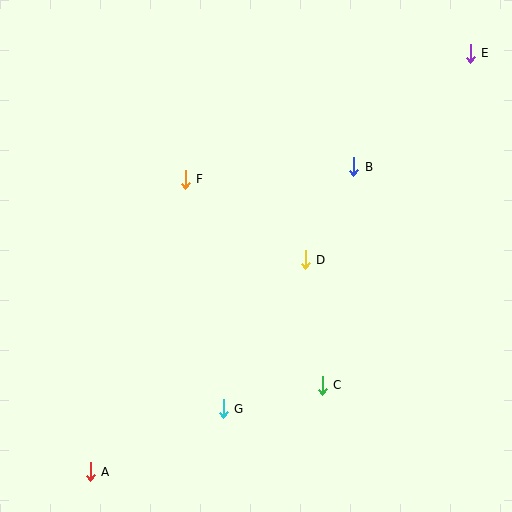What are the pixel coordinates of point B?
Point B is at (354, 167).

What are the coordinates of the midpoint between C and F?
The midpoint between C and F is at (254, 282).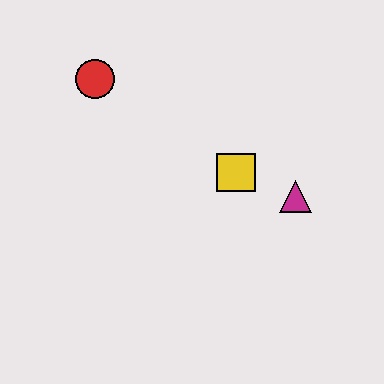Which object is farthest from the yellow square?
The red circle is farthest from the yellow square.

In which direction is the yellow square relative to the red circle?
The yellow square is to the right of the red circle.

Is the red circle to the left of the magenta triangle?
Yes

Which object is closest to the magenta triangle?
The yellow square is closest to the magenta triangle.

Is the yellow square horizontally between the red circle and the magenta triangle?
Yes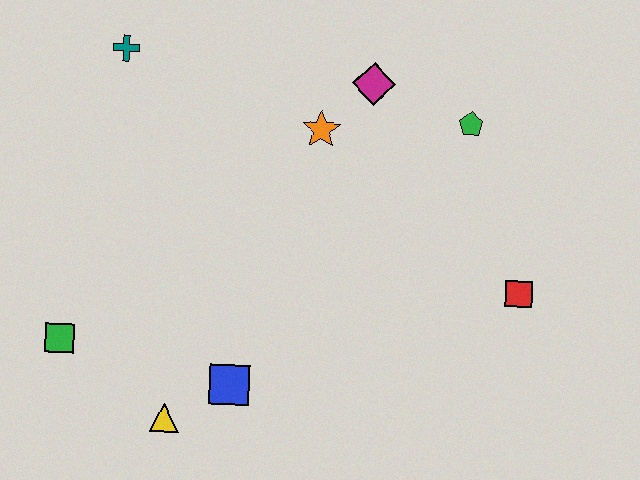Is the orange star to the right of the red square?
No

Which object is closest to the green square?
The yellow triangle is closest to the green square.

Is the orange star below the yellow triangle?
No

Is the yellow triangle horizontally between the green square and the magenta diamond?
Yes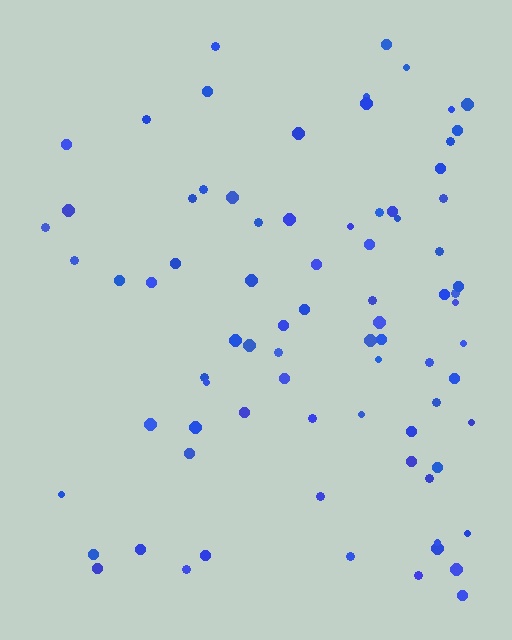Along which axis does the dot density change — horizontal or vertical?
Horizontal.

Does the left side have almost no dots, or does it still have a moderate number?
Still a moderate number, just noticeably fewer than the right.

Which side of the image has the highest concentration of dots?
The right.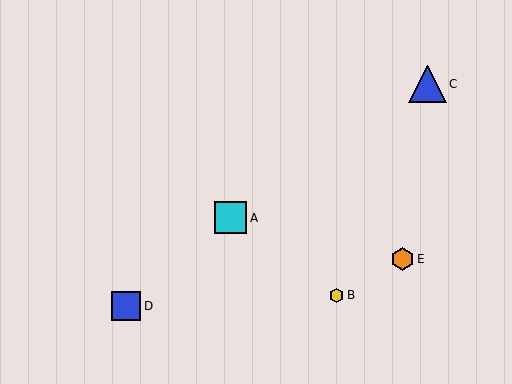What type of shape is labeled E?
Shape E is an orange hexagon.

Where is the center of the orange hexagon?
The center of the orange hexagon is at (403, 259).